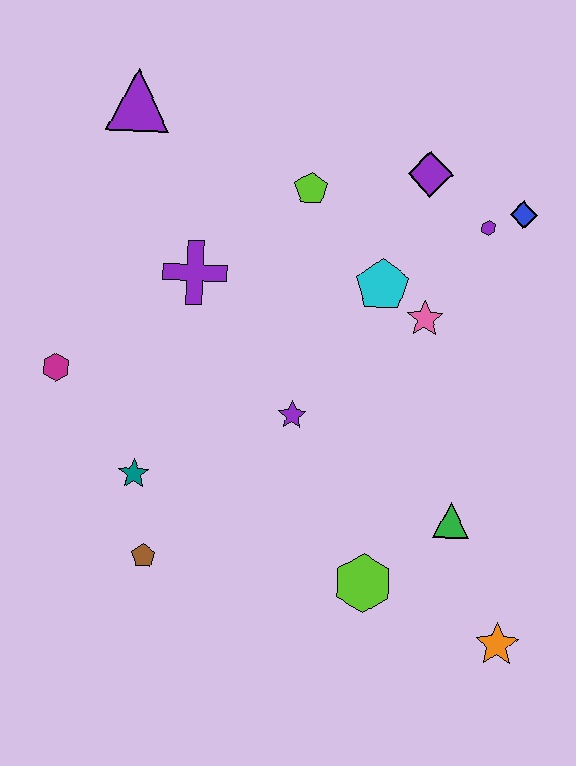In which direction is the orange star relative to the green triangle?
The orange star is below the green triangle.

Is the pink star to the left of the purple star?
No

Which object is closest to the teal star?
The brown pentagon is closest to the teal star.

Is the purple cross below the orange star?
No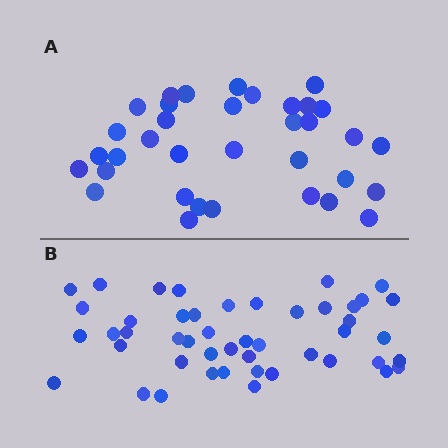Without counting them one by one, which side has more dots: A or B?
Region B (the bottom region) has more dots.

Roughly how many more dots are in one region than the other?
Region B has roughly 12 or so more dots than region A.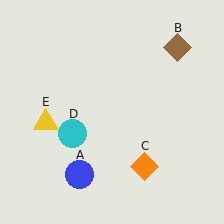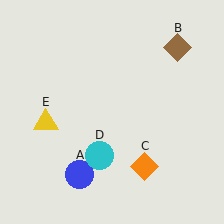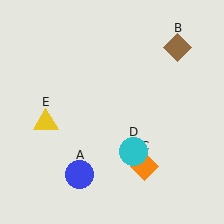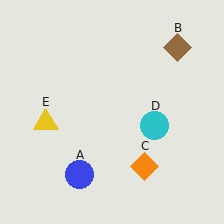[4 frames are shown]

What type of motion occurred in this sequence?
The cyan circle (object D) rotated counterclockwise around the center of the scene.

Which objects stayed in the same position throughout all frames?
Blue circle (object A) and brown diamond (object B) and orange diamond (object C) and yellow triangle (object E) remained stationary.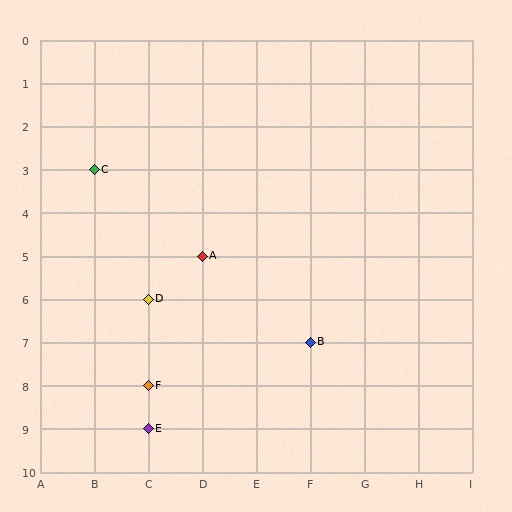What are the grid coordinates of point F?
Point F is at grid coordinates (C, 8).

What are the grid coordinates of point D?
Point D is at grid coordinates (C, 6).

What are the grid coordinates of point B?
Point B is at grid coordinates (F, 7).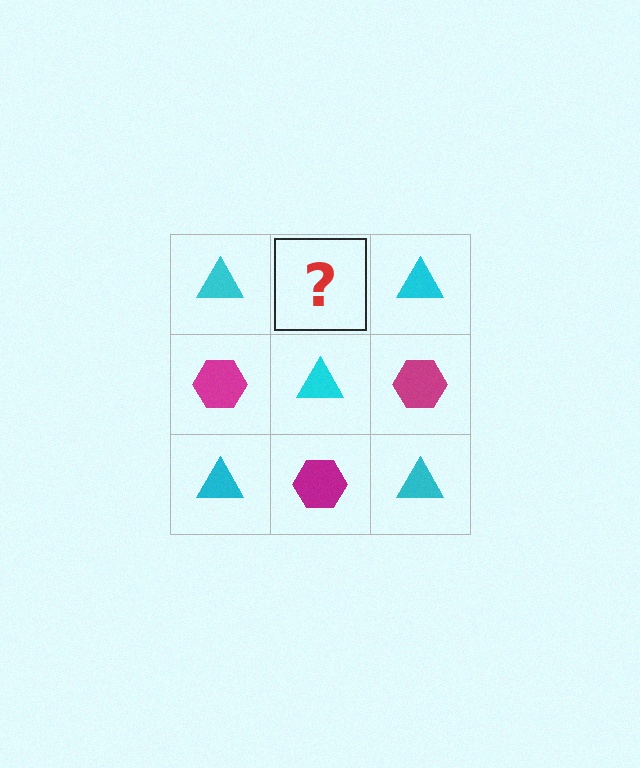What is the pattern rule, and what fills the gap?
The rule is that it alternates cyan triangle and magenta hexagon in a checkerboard pattern. The gap should be filled with a magenta hexagon.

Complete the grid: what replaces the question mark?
The question mark should be replaced with a magenta hexagon.